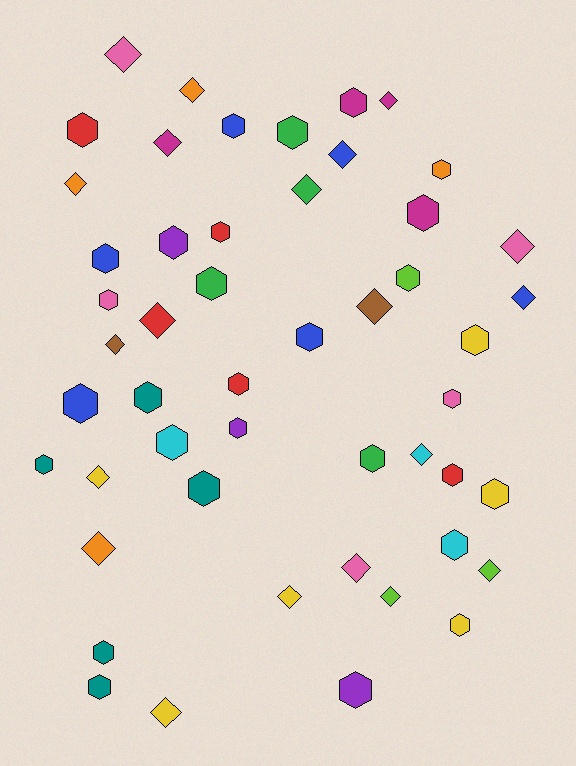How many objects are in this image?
There are 50 objects.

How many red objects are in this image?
There are 5 red objects.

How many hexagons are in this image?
There are 30 hexagons.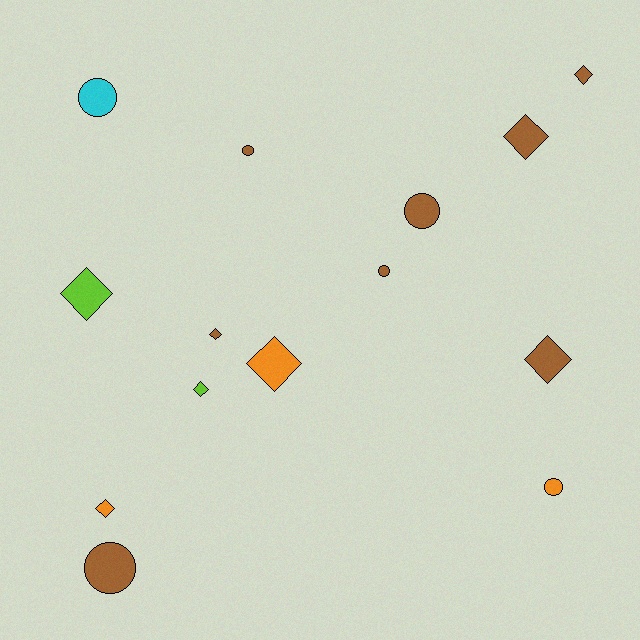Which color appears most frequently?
Brown, with 8 objects.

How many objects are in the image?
There are 14 objects.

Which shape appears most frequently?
Diamond, with 8 objects.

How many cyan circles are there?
There is 1 cyan circle.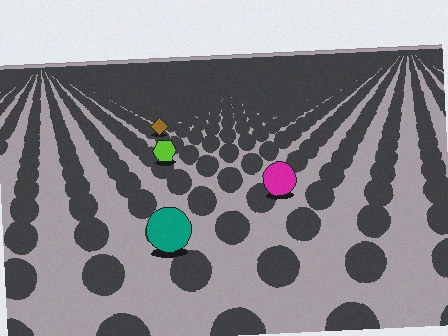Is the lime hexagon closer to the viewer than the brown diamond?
Yes. The lime hexagon is closer — you can tell from the texture gradient: the ground texture is coarser near it.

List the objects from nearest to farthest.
From nearest to farthest: the teal circle, the magenta circle, the lime hexagon, the brown diamond.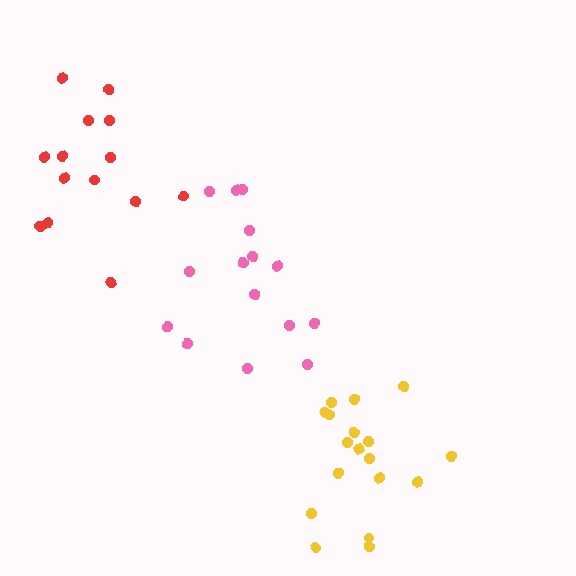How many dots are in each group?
Group 1: 18 dots, Group 2: 14 dots, Group 3: 15 dots (47 total).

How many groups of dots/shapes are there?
There are 3 groups.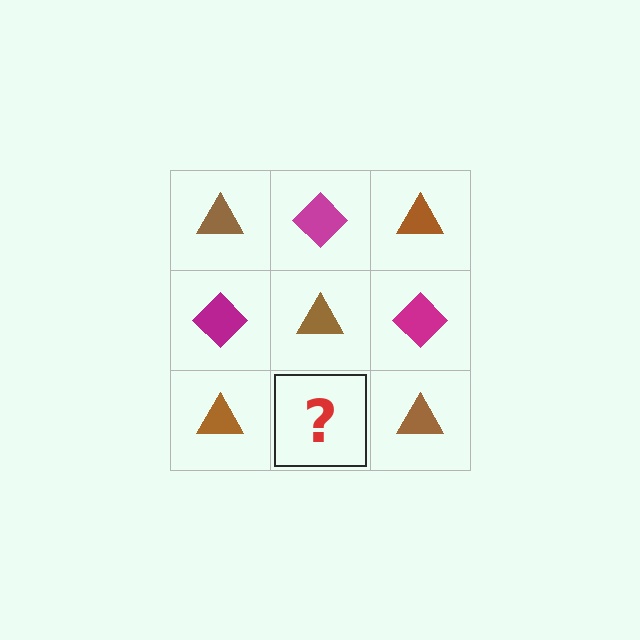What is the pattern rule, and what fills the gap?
The rule is that it alternates brown triangle and magenta diamond in a checkerboard pattern. The gap should be filled with a magenta diamond.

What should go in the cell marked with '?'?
The missing cell should contain a magenta diamond.